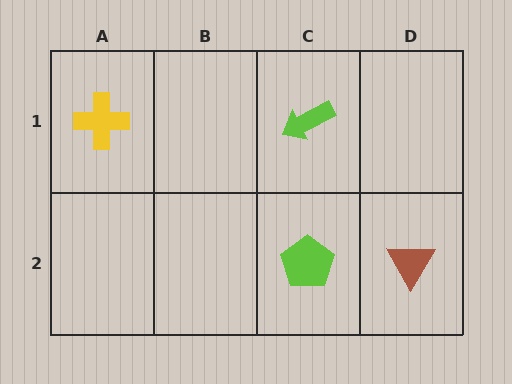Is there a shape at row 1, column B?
No, that cell is empty.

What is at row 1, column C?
A lime arrow.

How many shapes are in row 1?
2 shapes.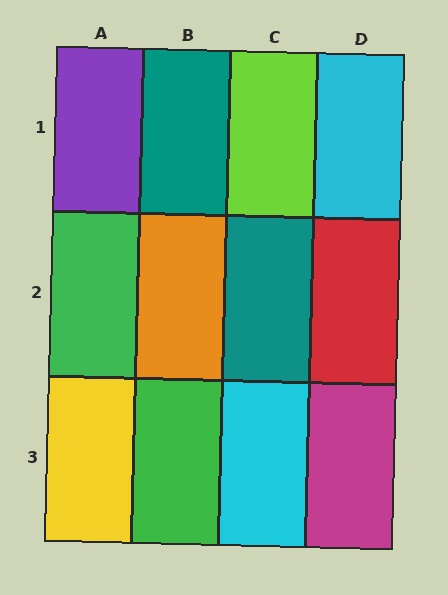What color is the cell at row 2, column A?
Green.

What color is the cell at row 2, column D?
Red.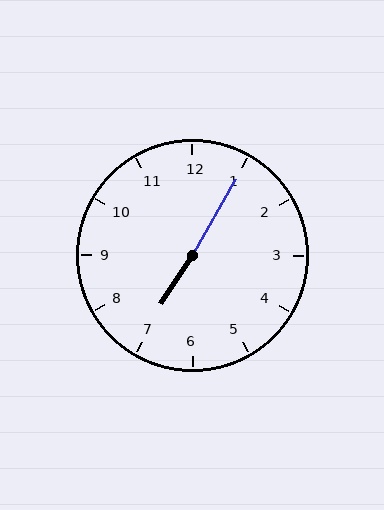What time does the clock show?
7:05.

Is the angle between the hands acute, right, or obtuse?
It is obtuse.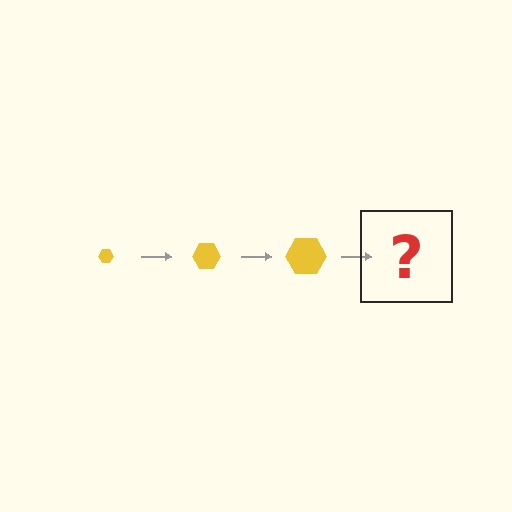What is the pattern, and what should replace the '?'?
The pattern is that the hexagon gets progressively larger each step. The '?' should be a yellow hexagon, larger than the previous one.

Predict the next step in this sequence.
The next step is a yellow hexagon, larger than the previous one.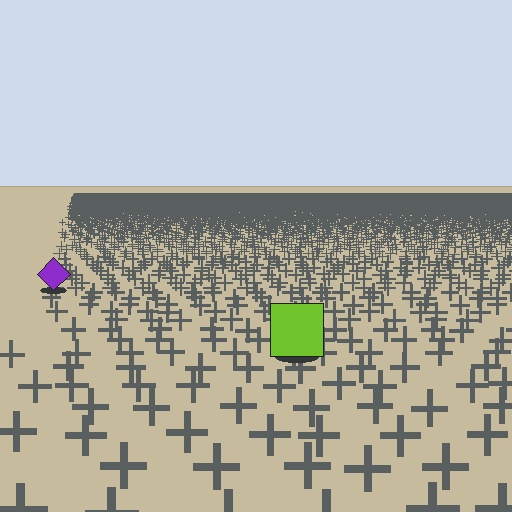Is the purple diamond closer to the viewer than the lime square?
No. The lime square is closer — you can tell from the texture gradient: the ground texture is coarser near it.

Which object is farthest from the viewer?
The purple diamond is farthest from the viewer. It appears smaller and the ground texture around it is denser.